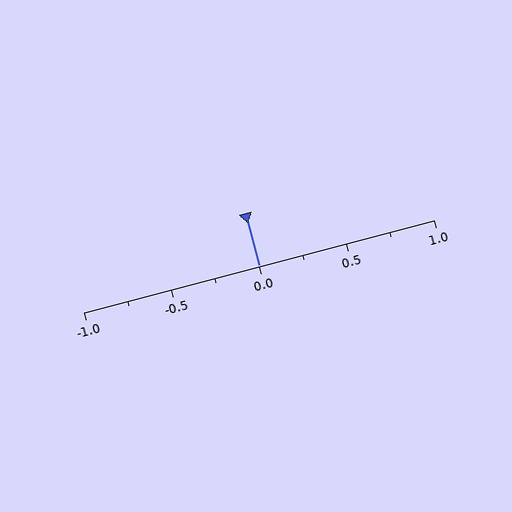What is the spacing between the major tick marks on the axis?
The major ticks are spaced 0.5 apart.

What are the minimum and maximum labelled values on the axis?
The axis runs from -1.0 to 1.0.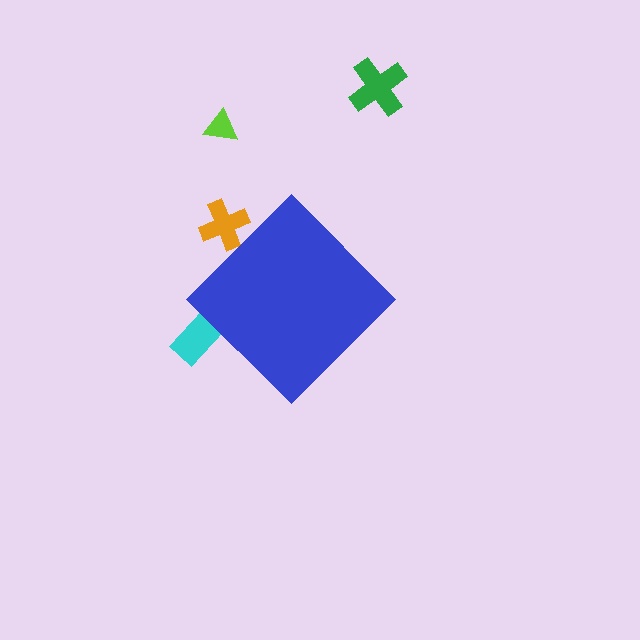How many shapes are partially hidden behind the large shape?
2 shapes are partially hidden.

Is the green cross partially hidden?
No, the green cross is fully visible.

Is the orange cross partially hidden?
Yes, the orange cross is partially hidden behind the blue diamond.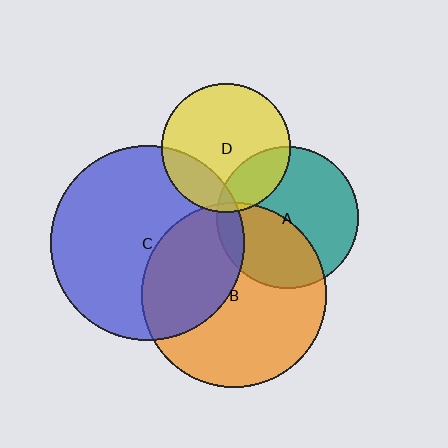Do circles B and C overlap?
Yes.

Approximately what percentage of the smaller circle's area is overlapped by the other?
Approximately 35%.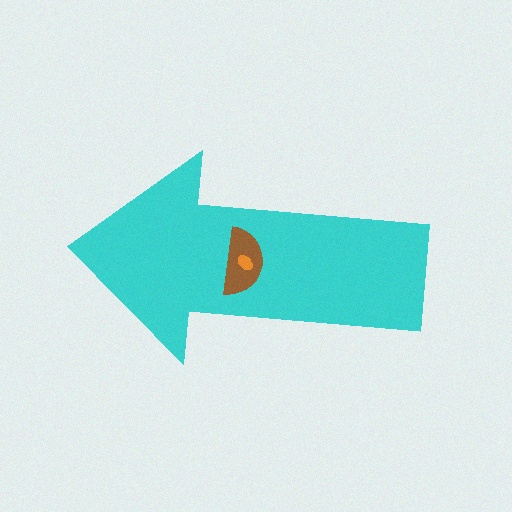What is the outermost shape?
The cyan arrow.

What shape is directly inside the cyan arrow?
The brown semicircle.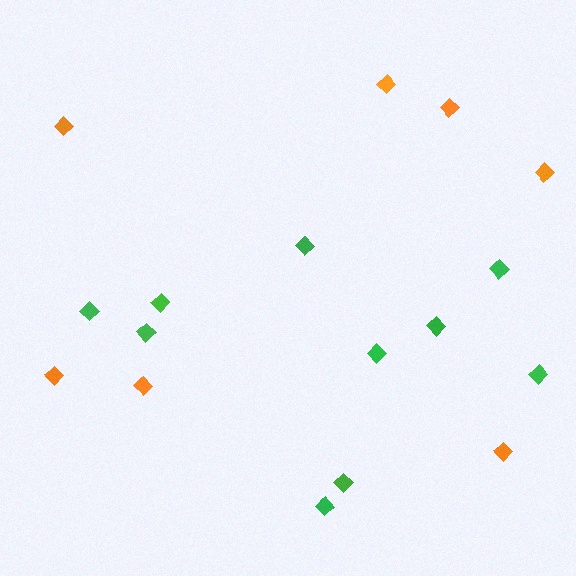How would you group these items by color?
There are 2 groups: one group of orange diamonds (7) and one group of green diamonds (10).